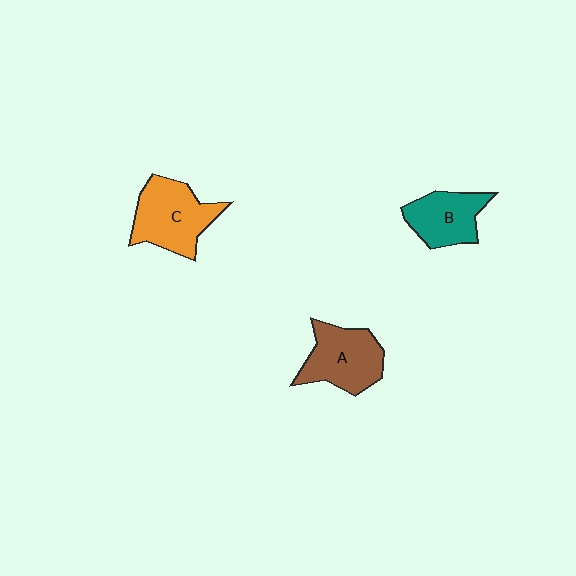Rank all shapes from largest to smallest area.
From largest to smallest: C (orange), A (brown), B (teal).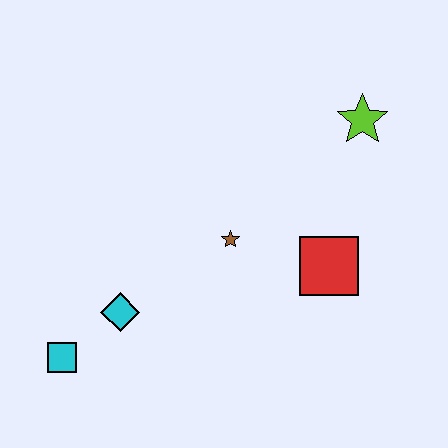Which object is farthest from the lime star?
The cyan square is farthest from the lime star.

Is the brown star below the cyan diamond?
No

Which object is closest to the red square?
The brown star is closest to the red square.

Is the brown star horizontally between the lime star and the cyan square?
Yes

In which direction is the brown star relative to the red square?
The brown star is to the left of the red square.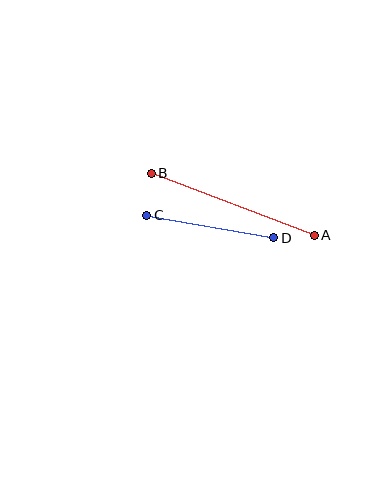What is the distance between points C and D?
The distance is approximately 129 pixels.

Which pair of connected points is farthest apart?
Points A and B are farthest apart.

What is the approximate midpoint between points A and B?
The midpoint is at approximately (233, 204) pixels.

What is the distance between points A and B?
The distance is approximately 174 pixels.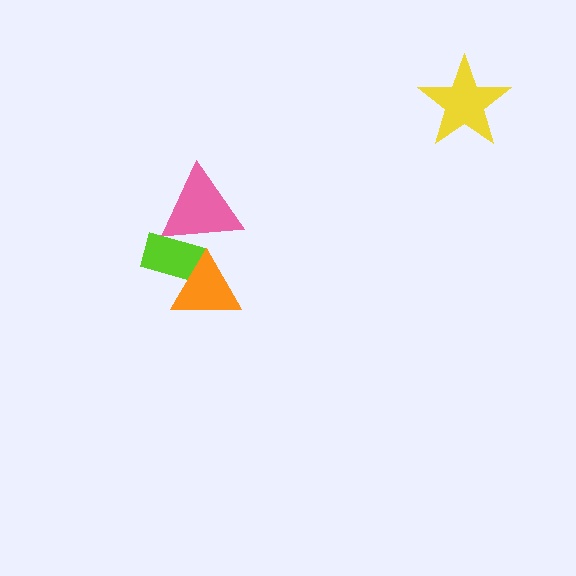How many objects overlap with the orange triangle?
1 object overlaps with the orange triangle.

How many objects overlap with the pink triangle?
1 object overlaps with the pink triangle.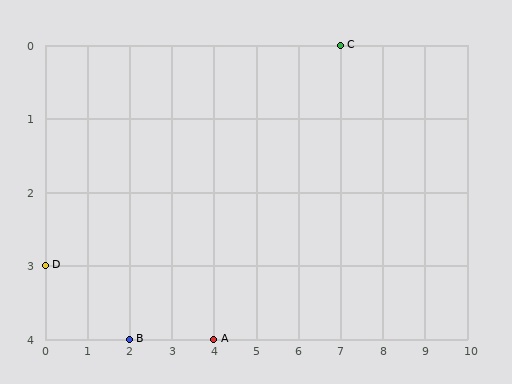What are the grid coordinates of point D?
Point D is at grid coordinates (0, 3).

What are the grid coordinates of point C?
Point C is at grid coordinates (7, 0).